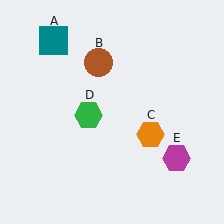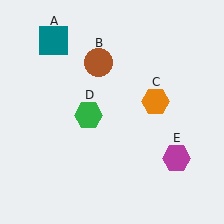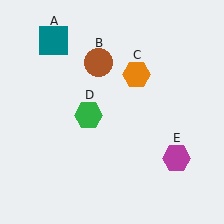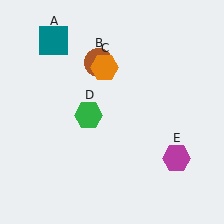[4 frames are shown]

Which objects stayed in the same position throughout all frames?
Teal square (object A) and brown circle (object B) and green hexagon (object D) and magenta hexagon (object E) remained stationary.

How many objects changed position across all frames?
1 object changed position: orange hexagon (object C).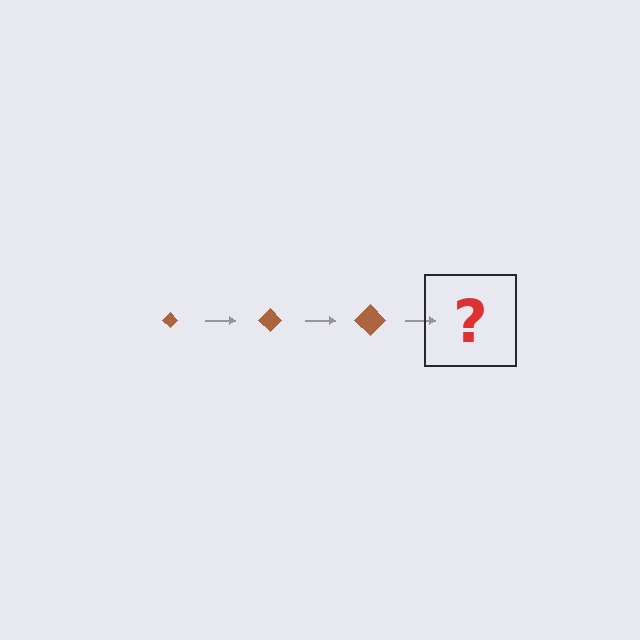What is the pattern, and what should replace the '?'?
The pattern is that the diamond gets progressively larger each step. The '?' should be a brown diamond, larger than the previous one.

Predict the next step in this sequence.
The next step is a brown diamond, larger than the previous one.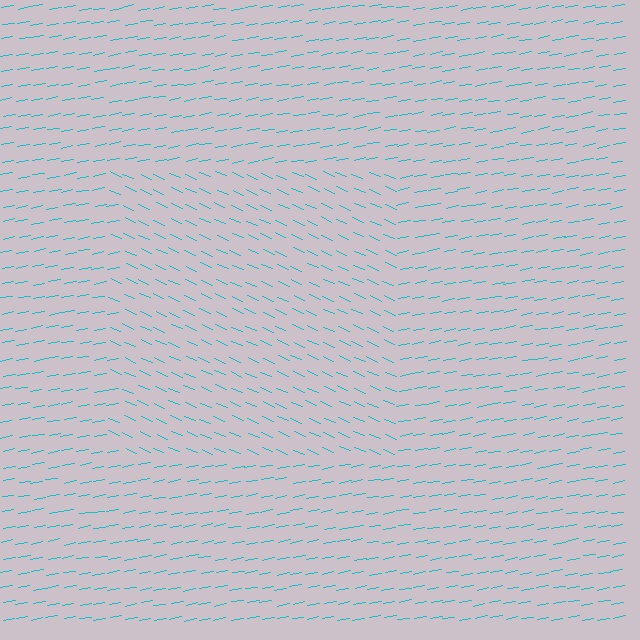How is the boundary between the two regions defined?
The boundary is defined purely by a change in line orientation (approximately 34 degrees difference). All lines are the same color and thickness.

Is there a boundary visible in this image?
Yes, there is a texture boundary formed by a change in line orientation.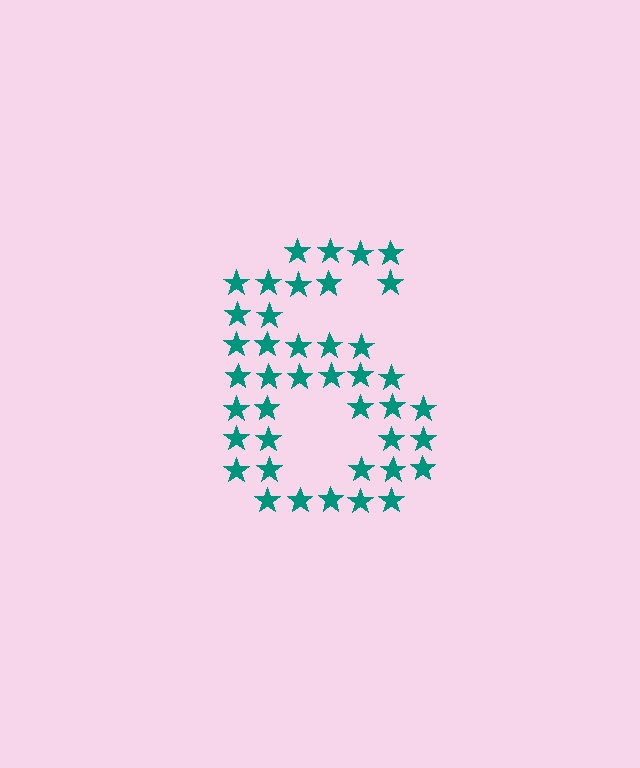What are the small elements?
The small elements are stars.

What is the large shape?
The large shape is the digit 6.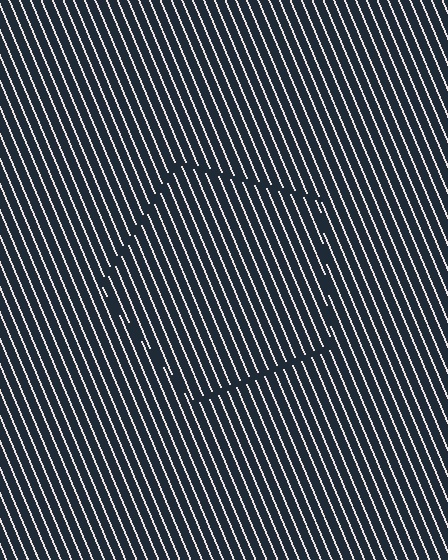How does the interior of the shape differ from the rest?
The interior of the shape contains the same grating, shifted by half a period — the contour is defined by the phase discontinuity where line-ends from the inner and outer gratings abut.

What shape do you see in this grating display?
An illusory pentagon. The interior of the shape contains the same grating, shifted by half a period — the contour is defined by the phase discontinuity where line-ends from the inner and outer gratings abut.